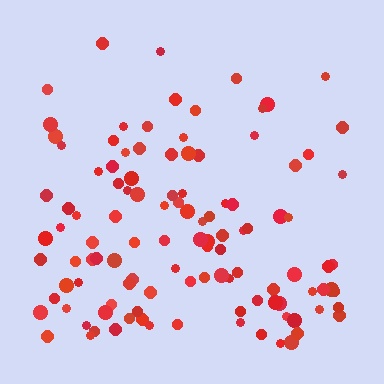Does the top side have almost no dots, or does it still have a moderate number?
Still a moderate number, just noticeably fewer than the bottom.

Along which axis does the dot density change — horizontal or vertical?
Vertical.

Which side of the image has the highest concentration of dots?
The bottom.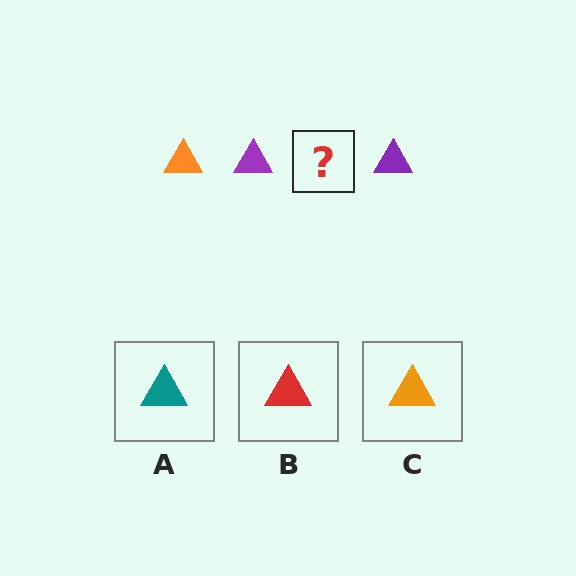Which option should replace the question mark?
Option C.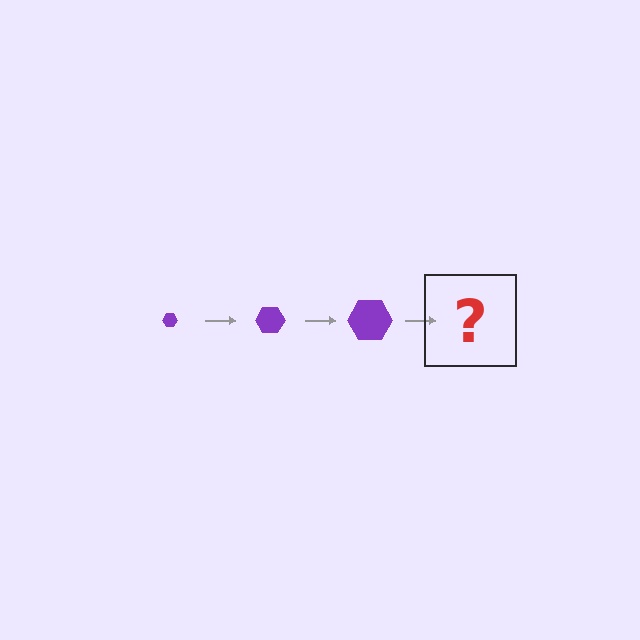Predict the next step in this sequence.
The next step is a purple hexagon, larger than the previous one.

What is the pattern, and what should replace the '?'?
The pattern is that the hexagon gets progressively larger each step. The '?' should be a purple hexagon, larger than the previous one.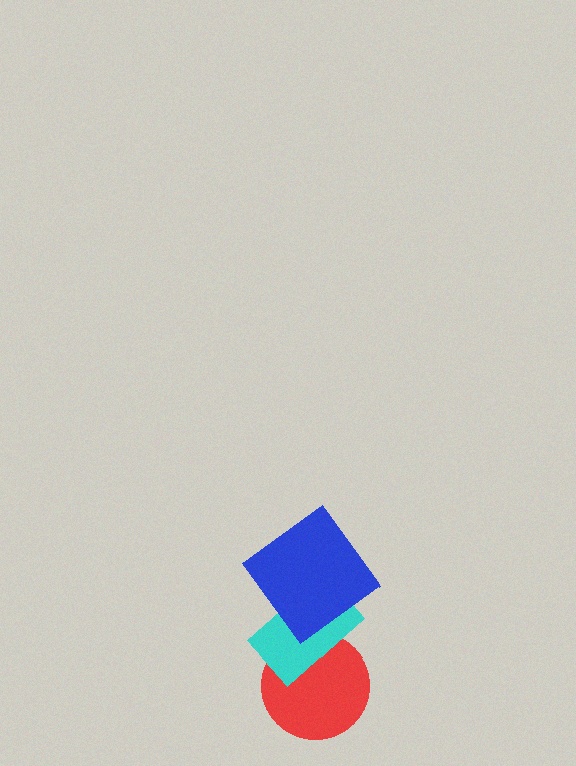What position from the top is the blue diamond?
The blue diamond is 1st from the top.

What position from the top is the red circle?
The red circle is 3rd from the top.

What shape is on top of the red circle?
The cyan rectangle is on top of the red circle.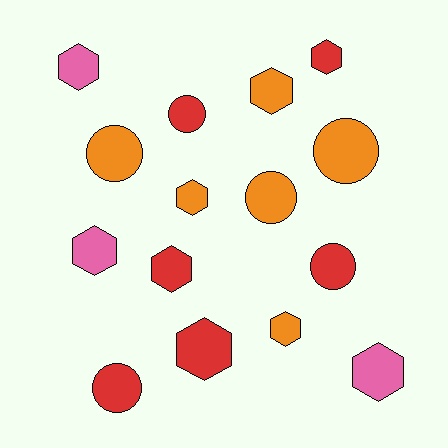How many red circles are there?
There are 3 red circles.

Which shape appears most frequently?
Hexagon, with 9 objects.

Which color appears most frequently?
Red, with 6 objects.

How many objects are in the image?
There are 15 objects.